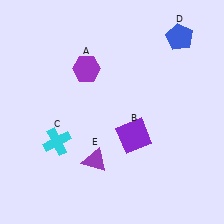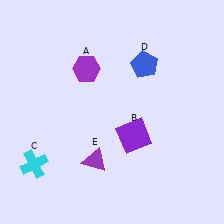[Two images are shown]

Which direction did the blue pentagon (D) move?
The blue pentagon (D) moved left.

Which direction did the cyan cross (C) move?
The cyan cross (C) moved down.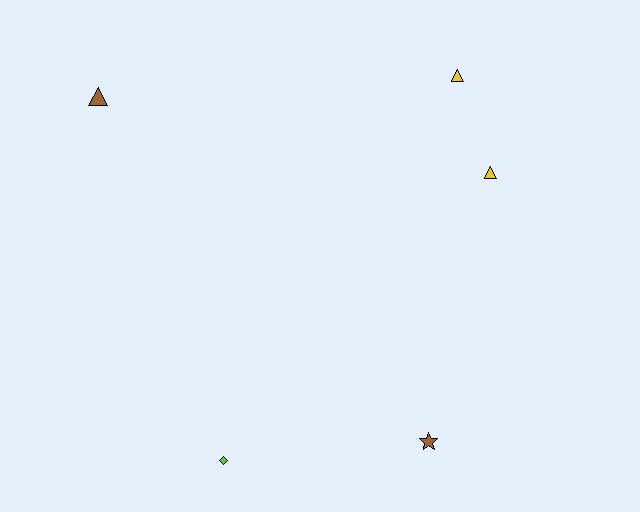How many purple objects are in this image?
There are no purple objects.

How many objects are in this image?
There are 5 objects.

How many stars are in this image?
There is 1 star.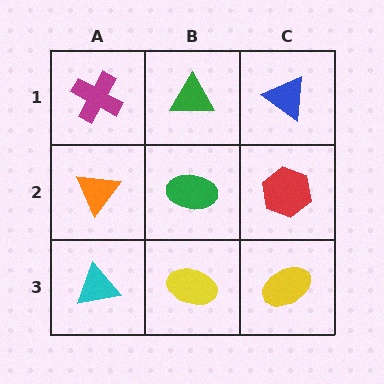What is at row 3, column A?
A cyan triangle.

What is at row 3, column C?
A yellow ellipse.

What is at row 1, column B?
A green triangle.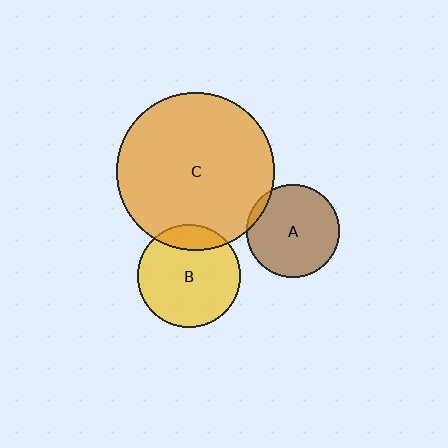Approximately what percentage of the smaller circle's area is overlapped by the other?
Approximately 5%.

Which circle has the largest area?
Circle C (orange).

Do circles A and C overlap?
Yes.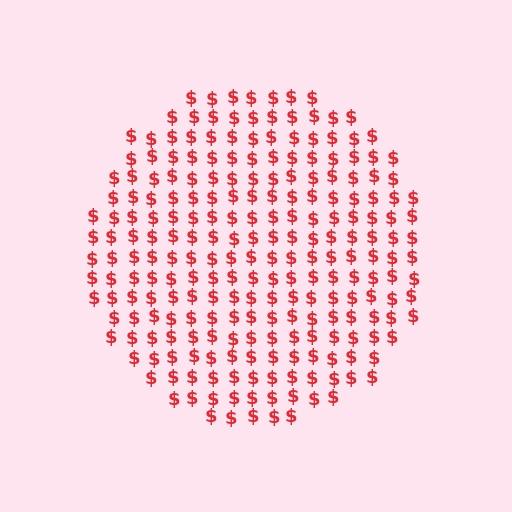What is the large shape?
The large shape is a circle.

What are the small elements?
The small elements are dollar signs.